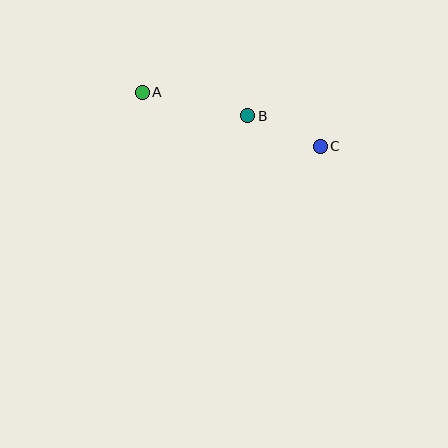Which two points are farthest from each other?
Points A and C are farthest from each other.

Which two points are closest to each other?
Points B and C are closest to each other.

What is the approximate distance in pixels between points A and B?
The distance between A and B is approximately 108 pixels.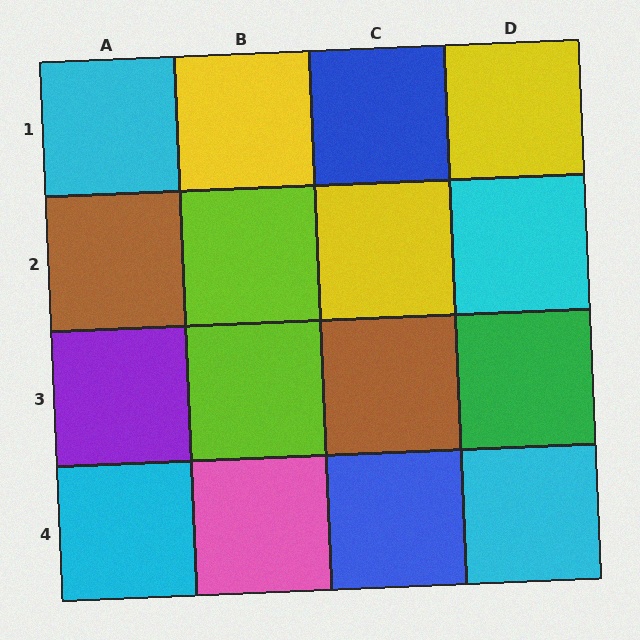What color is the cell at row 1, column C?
Blue.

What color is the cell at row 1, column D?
Yellow.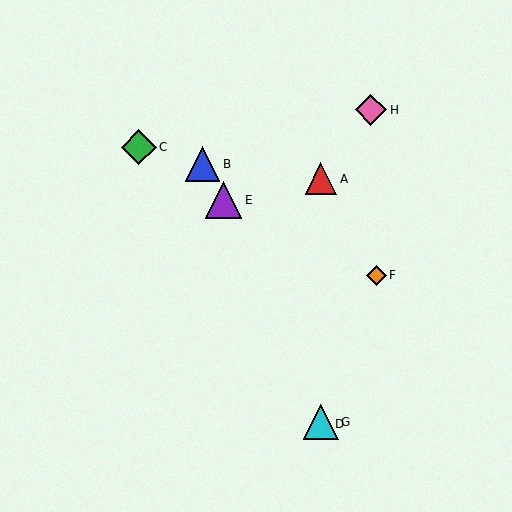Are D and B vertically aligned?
No, D is at x≈321 and B is at x≈203.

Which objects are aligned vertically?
Objects A, D, G are aligned vertically.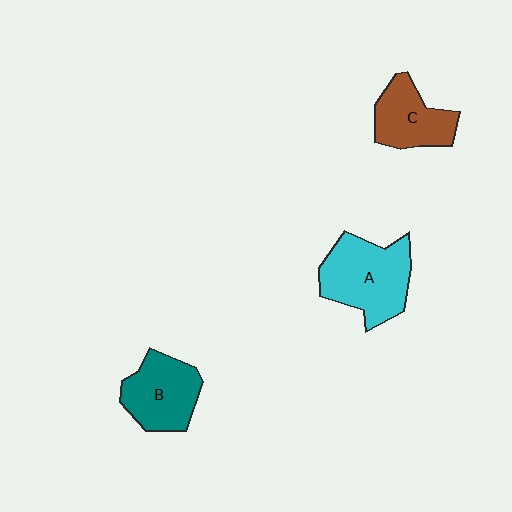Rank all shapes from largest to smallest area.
From largest to smallest: A (cyan), B (teal), C (brown).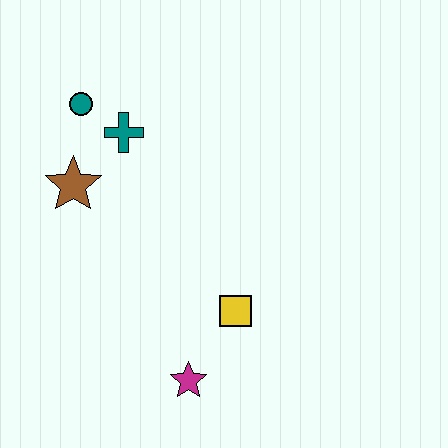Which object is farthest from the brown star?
The magenta star is farthest from the brown star.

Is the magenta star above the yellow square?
No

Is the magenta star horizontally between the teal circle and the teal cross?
No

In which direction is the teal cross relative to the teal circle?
The teal cross is to the right of the teal circle.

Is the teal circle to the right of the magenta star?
No